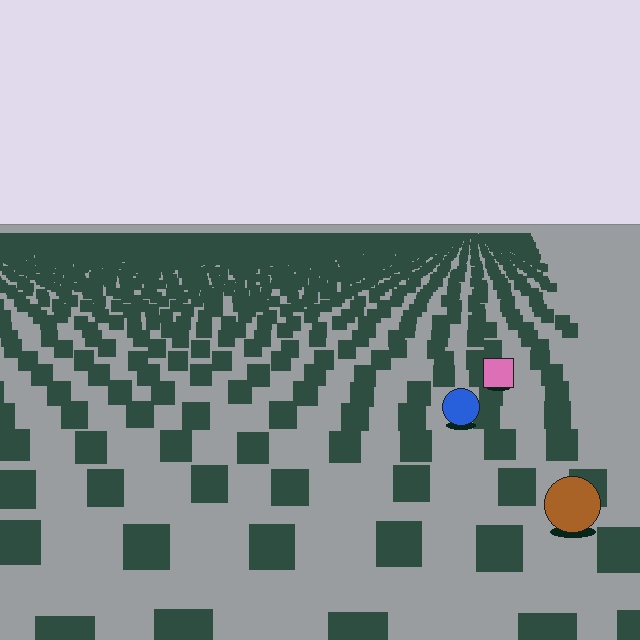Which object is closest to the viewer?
The brown circle is closest. The texture marks near it are larger and more spread out.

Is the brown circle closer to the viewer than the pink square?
Yes. The brown circle is closer — you can tell from the texture gradient: the ground texture is coarser near it.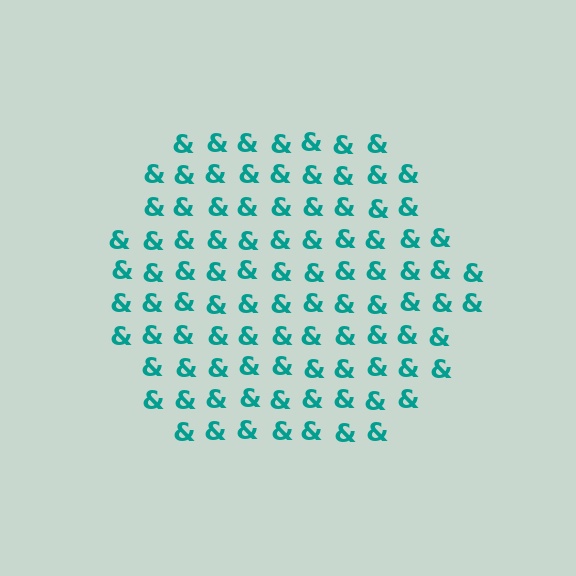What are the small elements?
The small elements are ampersands.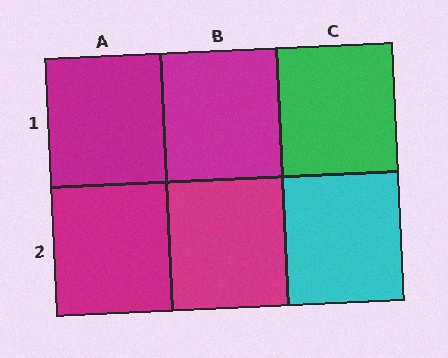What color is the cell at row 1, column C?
Green.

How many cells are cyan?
1 cell is cyan.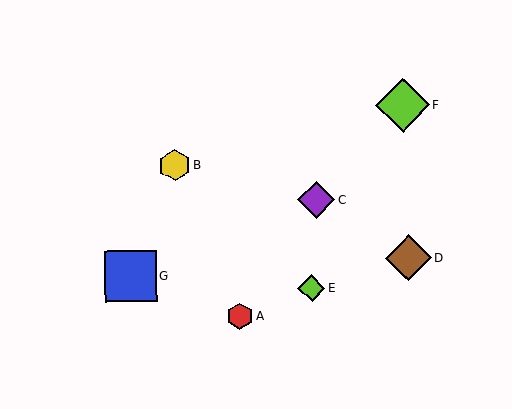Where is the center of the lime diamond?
The center of the lime diamond is at (403, 105).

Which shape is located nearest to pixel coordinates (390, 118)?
The lime diamond (labeled F) at (403, 105) is nearest to that location.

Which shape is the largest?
The lime diamond (labeled F) is the largest.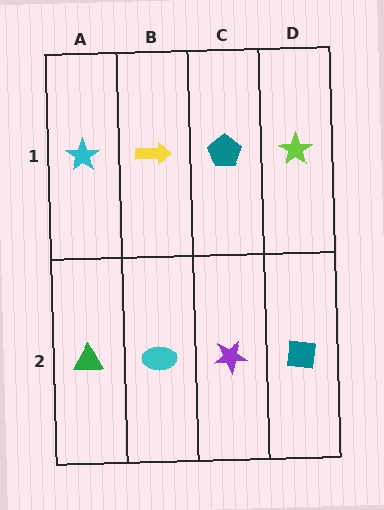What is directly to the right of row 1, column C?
A lime star.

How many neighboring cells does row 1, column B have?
3.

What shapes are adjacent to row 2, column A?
A cyan star (row 1, column A), a cyan ellipse (row 2, column B).